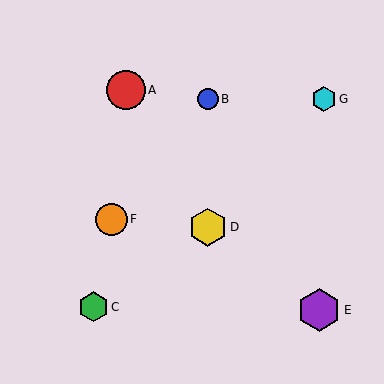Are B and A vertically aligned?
No, B is at x≈208 and A is at x≈126.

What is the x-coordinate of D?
Object D is at x≈208.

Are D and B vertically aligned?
Yes, both are at x≈208.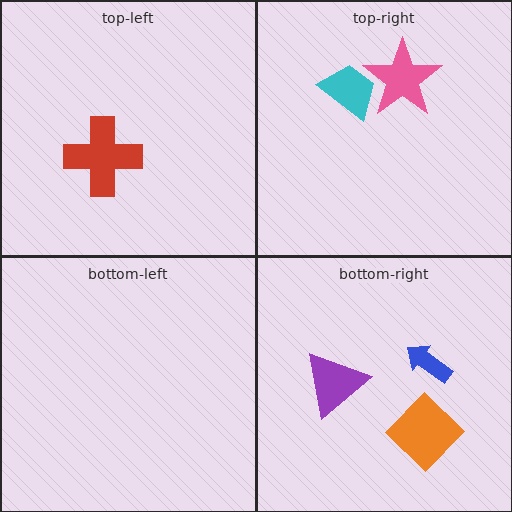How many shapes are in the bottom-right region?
3.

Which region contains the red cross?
The top-left region.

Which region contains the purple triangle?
The bottom-right region.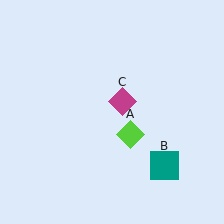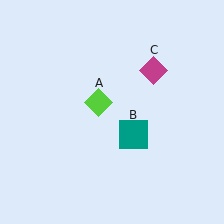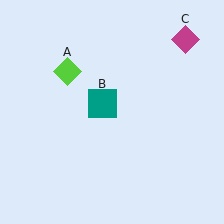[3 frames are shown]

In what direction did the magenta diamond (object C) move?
The magenta diamond (object C) moved up and to the right.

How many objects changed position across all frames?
3 objects changed position: lime diamond (object A), teal square (object B), magenta diamond (object C).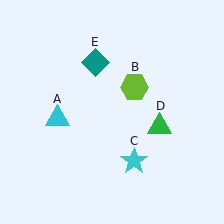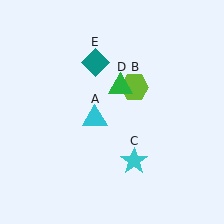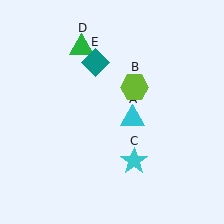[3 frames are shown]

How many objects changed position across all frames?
2 objects changed position: cyan triangle (object A), green triangle (object D).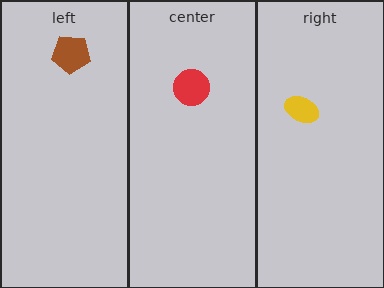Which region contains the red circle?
The center region.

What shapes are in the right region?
The yellow ellipse.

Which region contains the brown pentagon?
The left region.